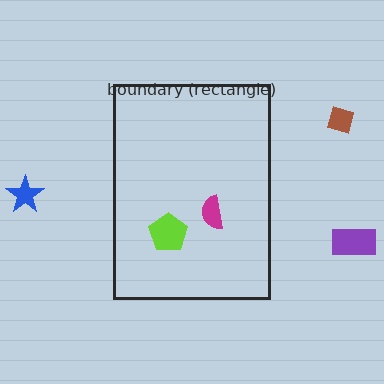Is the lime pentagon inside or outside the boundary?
Inside.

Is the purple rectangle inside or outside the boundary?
Outside.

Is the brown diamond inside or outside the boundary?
Outside.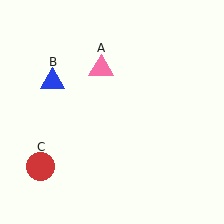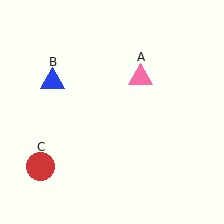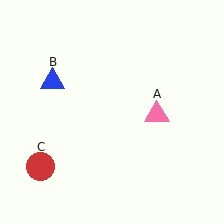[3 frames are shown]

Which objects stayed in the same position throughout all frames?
Blue triangle (object B) and red circle (object C) remained stationary.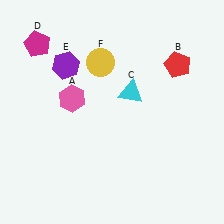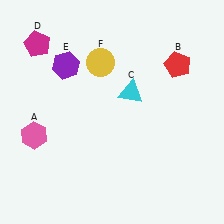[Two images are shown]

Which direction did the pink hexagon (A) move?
The pink hexagon (A) moved left.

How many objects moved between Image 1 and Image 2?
1 object moved between the two images.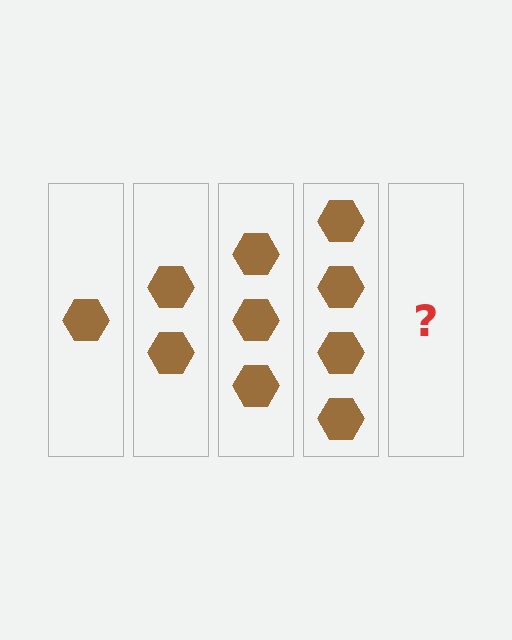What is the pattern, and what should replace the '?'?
The pattern is that each step adds one more hexagon. The '?' should be 5 hexagons.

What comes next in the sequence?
The next element should be 5 hexagons.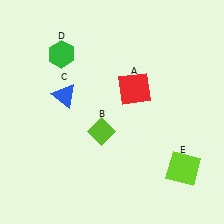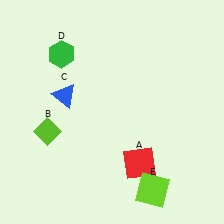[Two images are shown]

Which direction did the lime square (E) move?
The lime square (E) moved left.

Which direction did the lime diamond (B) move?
The lime diamond (B) moved left.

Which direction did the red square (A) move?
The red square (A) moved down.